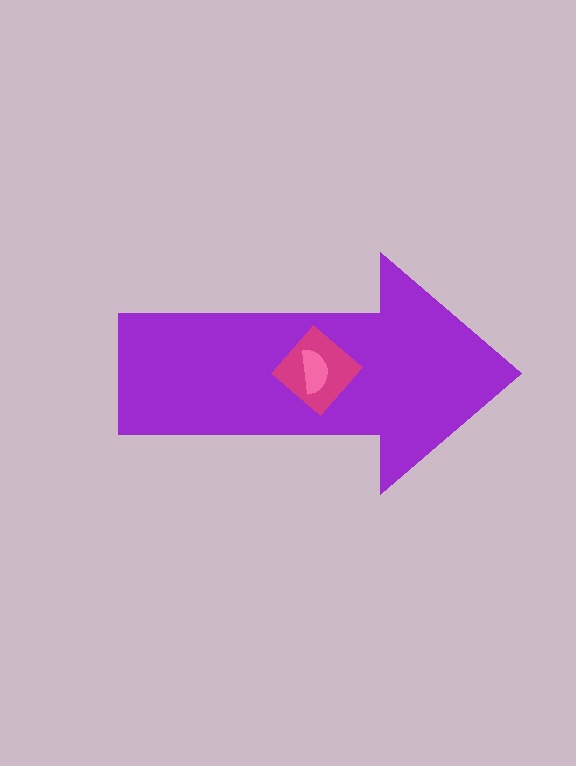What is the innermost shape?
The pink semicircle.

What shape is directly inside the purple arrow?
The magenta diamond.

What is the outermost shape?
The purple arrow.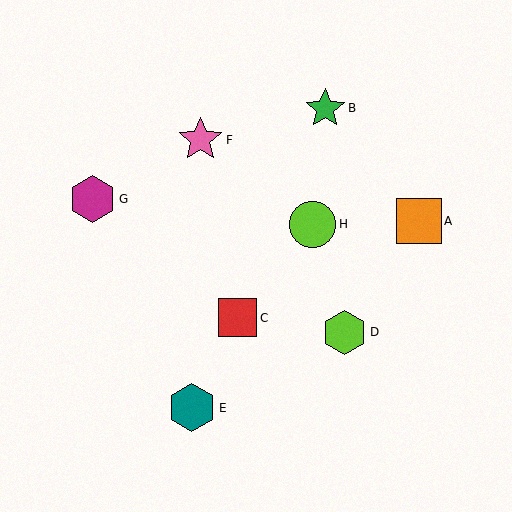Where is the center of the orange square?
The center of the orange square is at (419, 221).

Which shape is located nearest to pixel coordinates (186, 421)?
The teal hexagon (labeled E) at (192, 408) is nearest to that location.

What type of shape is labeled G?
Shape G is a magenta hexagon.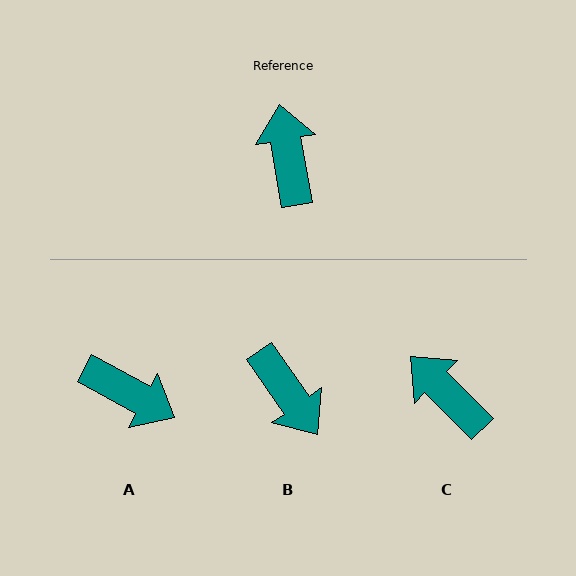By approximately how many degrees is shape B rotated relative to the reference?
Approximately 155 degrees clockwise.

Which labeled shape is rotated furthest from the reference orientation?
B, about 155 degrees away.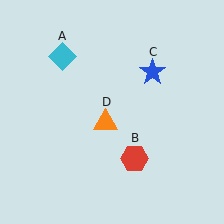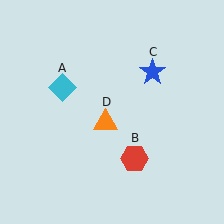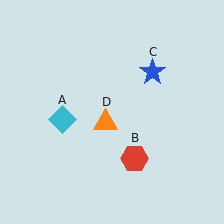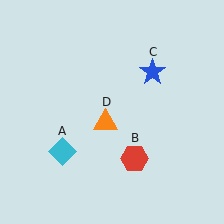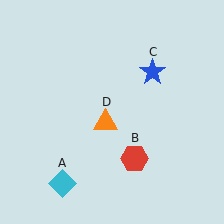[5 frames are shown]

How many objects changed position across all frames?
1 object changed position: cyan diamond (object A).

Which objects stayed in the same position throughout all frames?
Red hexagon (object B) and blue star (object C) and orange triangle (object D) remained stationary.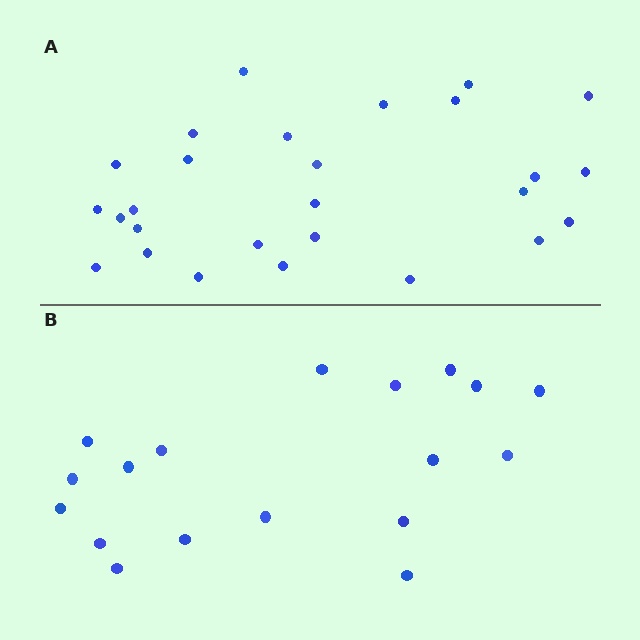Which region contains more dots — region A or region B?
Region A (the top region) has more dots.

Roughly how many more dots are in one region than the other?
Region A has roughly 8 or so more dots than region B.